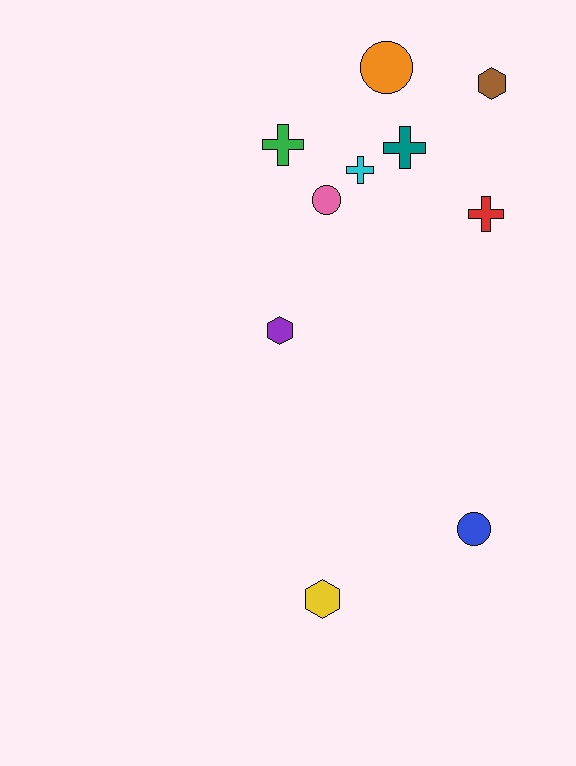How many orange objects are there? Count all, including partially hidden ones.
There is 1 orange object.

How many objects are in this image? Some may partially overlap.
There are 10 objects.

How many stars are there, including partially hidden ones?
There are no stars.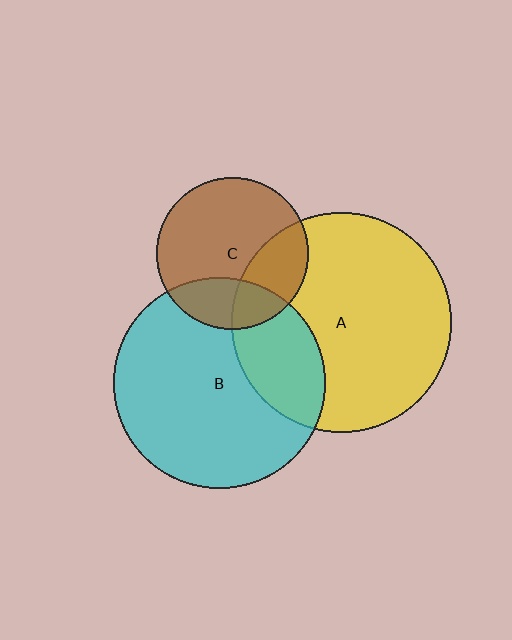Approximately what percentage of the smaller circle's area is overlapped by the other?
Approximately 25%.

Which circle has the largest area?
Circle A (yellow).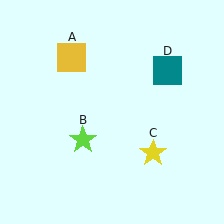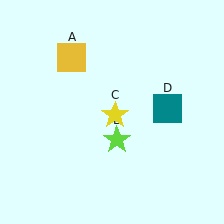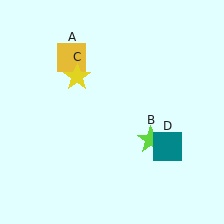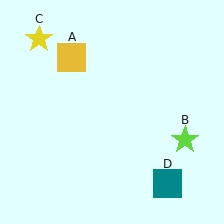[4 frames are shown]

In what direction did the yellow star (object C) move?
The yellow star (object C) moved up and to the left.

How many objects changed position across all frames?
3 objects changed position: lime star (object B), yellow star (object C), teal square (object D).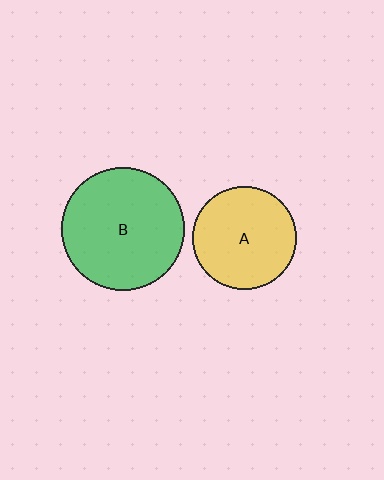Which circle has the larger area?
Circle B (green).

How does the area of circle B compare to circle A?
Approximately 1.4 times.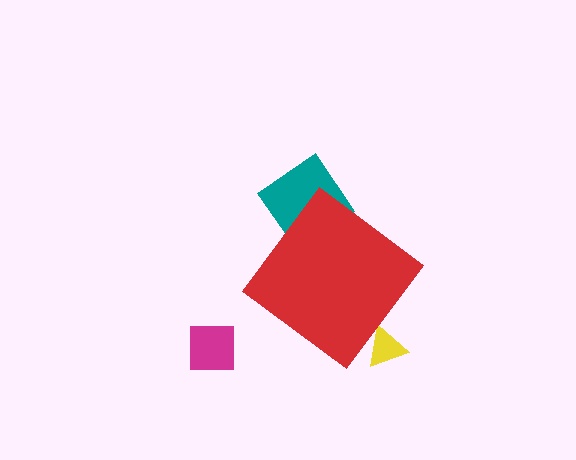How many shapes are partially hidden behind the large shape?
2 shapes are partially hidden.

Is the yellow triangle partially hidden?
Yes, the yellow triangle is partially hidden behind the red diamond.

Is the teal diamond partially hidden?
Yes, the teal diamond is partially hidden behind the red diamond.